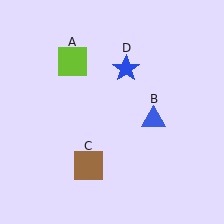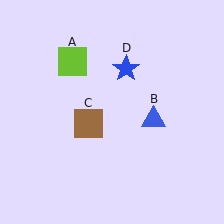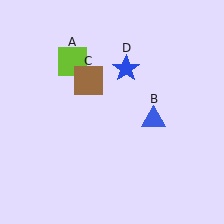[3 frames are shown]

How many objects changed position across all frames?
1 object changed position: brown square (object C).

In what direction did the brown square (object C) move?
The brown square (object C) moved up.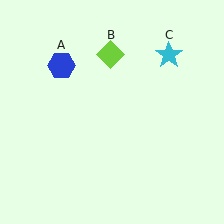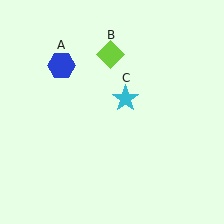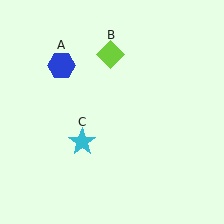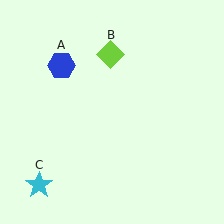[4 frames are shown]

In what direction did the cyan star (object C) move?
The cyan star (object C) moved down and to the left.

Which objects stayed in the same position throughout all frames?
Blue hexagon (object A) and lime diamond (object B) remained stationary.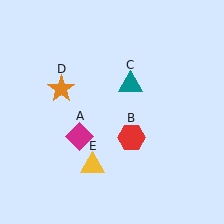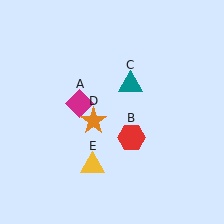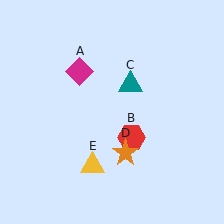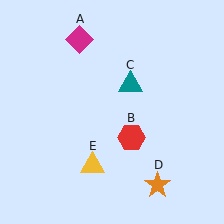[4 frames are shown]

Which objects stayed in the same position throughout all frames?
Red hexagon (object B) and teal triangle (object C) and yellow triangle (object E) remained stationary.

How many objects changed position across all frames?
2 objects changed position: magenta diamond (object A), orange star (object D).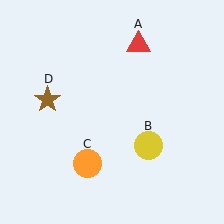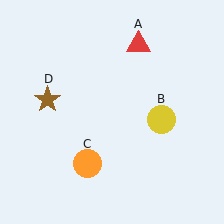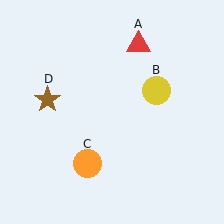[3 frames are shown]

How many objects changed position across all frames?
1 object changed position: yellow circle (object B).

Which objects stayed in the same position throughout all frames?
Red triangle (object A) and orange circle (object C) and brown star (object D) remained stationary.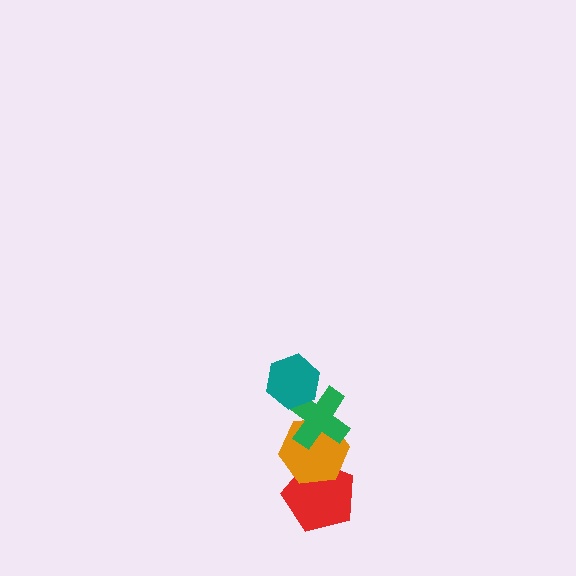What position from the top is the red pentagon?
The red pentagon is 4th from the top.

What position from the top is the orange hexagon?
The orange hexagon is 3rd from the top.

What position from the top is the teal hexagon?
The teal hexagon is 1st from the top.